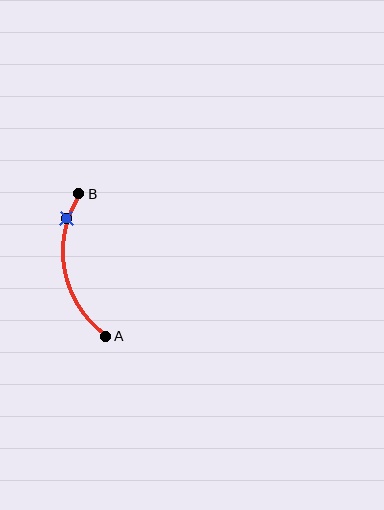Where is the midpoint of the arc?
The arc midpoint is the point on the curve farthest from the straight line joining A and B. It sits to the left of that line.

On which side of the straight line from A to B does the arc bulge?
The arc bulges to the left of the straight line connecting A and B.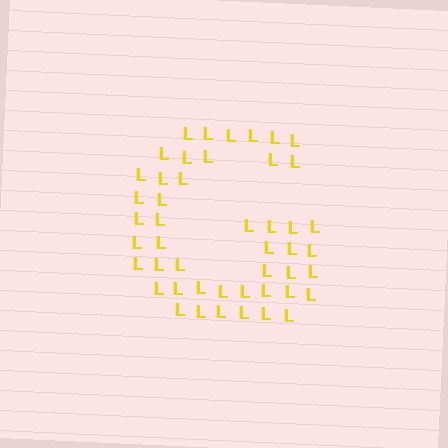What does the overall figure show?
The overall figure shows the letter G.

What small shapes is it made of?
It is made of small letter L's.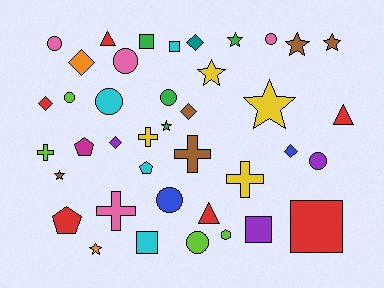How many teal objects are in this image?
There is 1 teal object.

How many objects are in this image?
There are 40 objects.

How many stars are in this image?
There are 8 stars.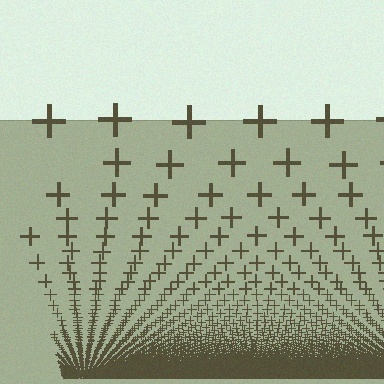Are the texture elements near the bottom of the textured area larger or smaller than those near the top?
Smaller. The gradient is inverted — elements near the bottom are smaller and denser.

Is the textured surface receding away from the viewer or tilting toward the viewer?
The surface appears to tilt toward the viewer. Texture elements get larger and sparser toward the top.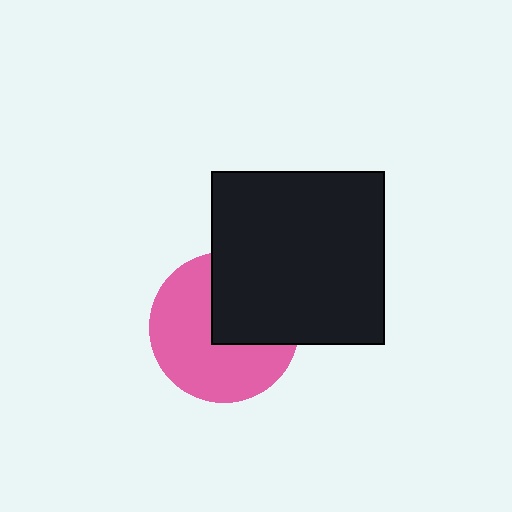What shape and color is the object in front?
The object in front is a black square.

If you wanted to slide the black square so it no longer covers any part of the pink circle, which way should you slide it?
Slide it toward the upper-right — that is the most direct way to separate the two shapes.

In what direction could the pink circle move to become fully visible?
The pink circle could move toward the lower-left. That would shift it out from behind the black square entirely.